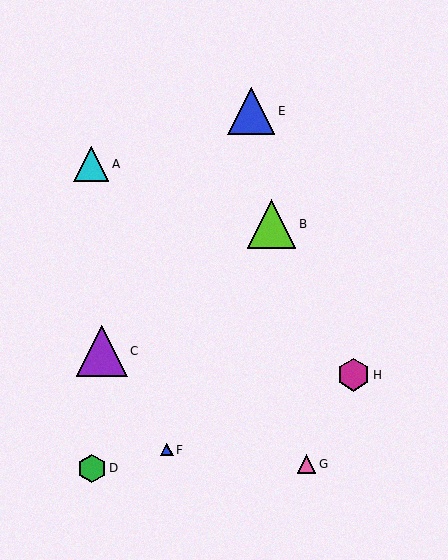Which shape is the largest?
The purple triangle (labeled C) is the largest.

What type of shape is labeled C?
Shape C is a purple triangle.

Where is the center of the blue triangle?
The center of the blue triangle is at (167, 450).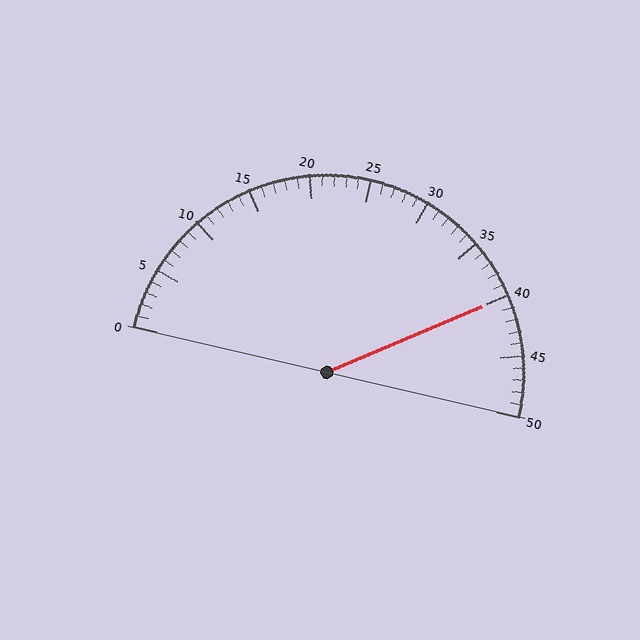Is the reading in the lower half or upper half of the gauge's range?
The reading is in the upper half of the range (0 to 50).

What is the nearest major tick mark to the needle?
The nearest major tick mark is 40.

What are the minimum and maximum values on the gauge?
The gauge ranges from 0 to 50.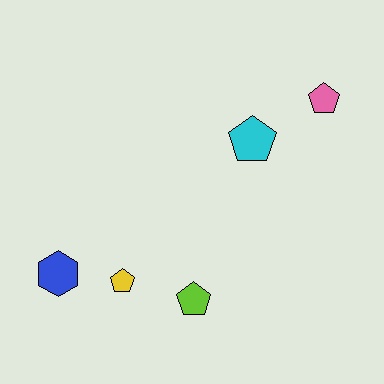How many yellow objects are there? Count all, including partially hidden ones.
There is 1 yellow object.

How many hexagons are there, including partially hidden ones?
There is 1 hexagon.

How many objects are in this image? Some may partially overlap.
There are 5 objects.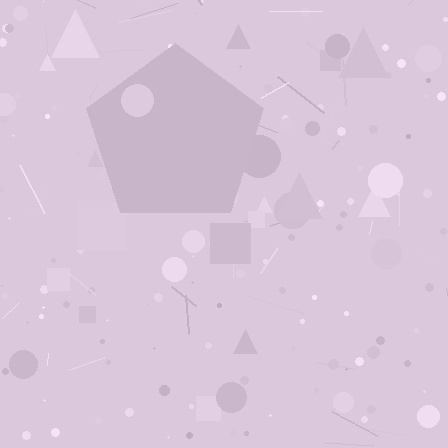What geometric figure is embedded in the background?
A pentagon is embedded in the background.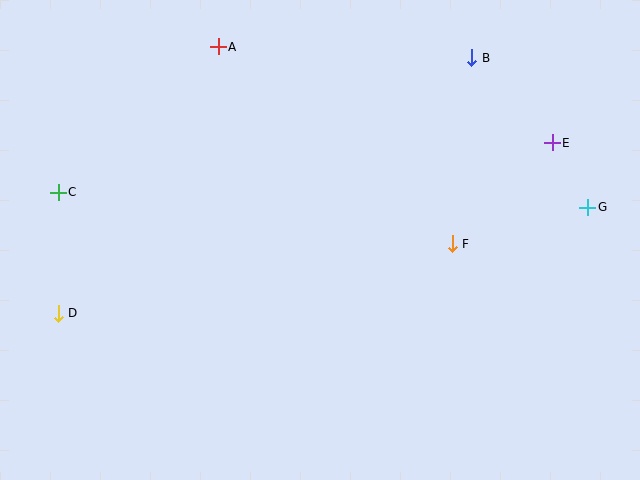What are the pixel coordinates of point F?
Point F is at (452, 244).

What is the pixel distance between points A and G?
The distance between A and G is 403 pixels.